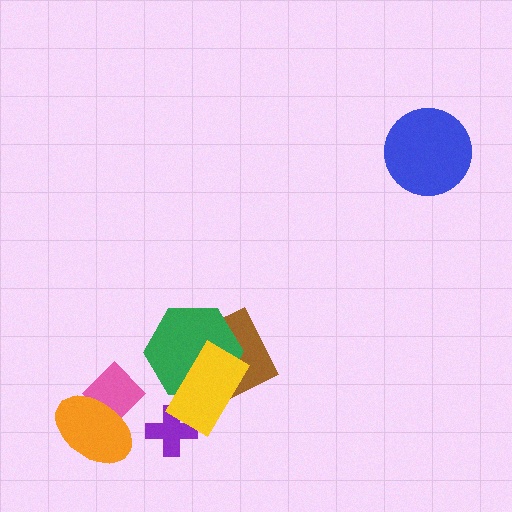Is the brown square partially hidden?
Yes, it is partially covered by another shape.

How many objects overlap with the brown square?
2 objects overlap with the brown square.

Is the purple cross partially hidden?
Yes, it is partially covered by another shape.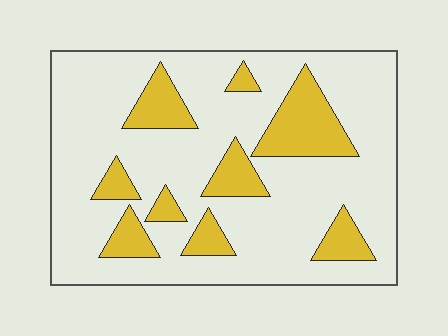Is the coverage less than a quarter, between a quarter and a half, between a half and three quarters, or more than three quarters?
Less than a quarter.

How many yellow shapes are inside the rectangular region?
9.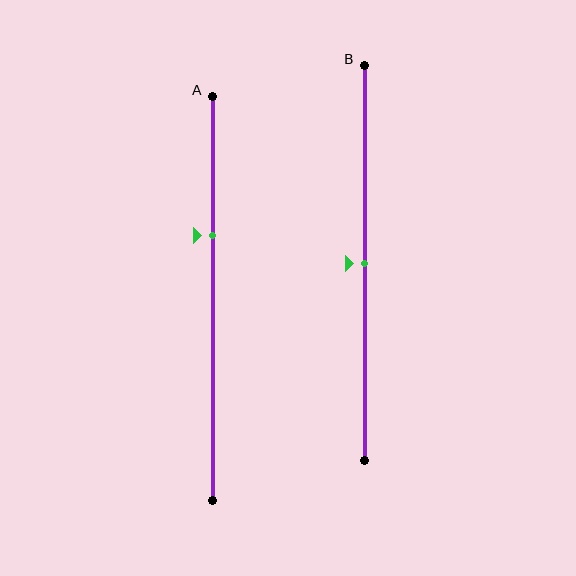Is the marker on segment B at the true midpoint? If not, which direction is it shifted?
Yes, the marker on segment B is at the true midpoint.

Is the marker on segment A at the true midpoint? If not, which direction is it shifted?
No, the marker on segment A is shifted upward by about 16% of the segment length.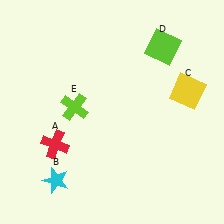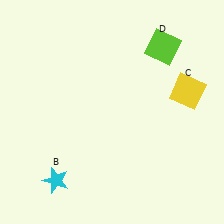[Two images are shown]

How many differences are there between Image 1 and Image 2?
There are 2 differences between the two images.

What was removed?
The lime cross (E), the red cross (A) were removed in Image 2.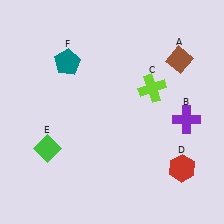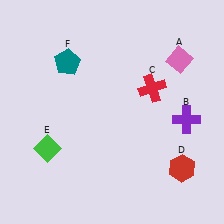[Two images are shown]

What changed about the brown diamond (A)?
In Image 1, A is brown. In Image 2, it changed to pink.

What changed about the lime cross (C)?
In Image 1, C is lime. In Image 2, it changed to red.